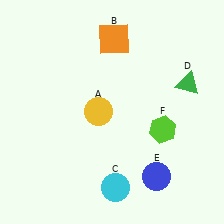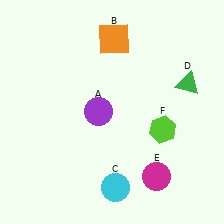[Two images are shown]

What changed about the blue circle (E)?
In Image 1, E is blue. In Image 2, it changed to magenta.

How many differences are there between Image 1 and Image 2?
There are 2 differences between the two images.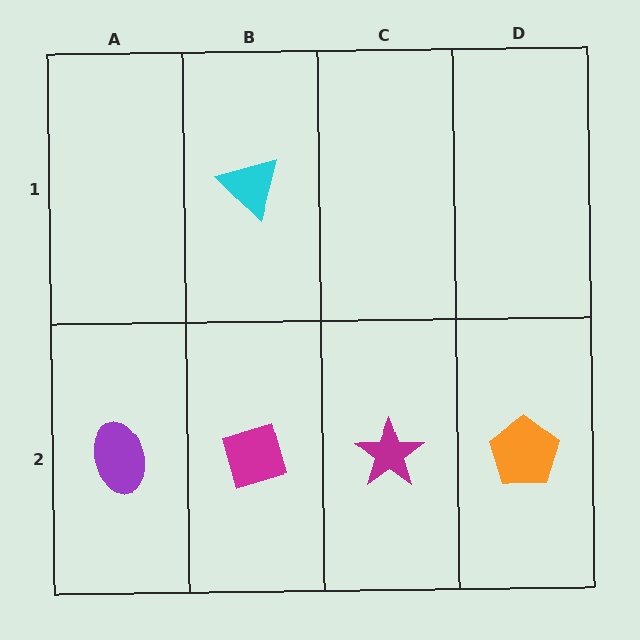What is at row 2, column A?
A purple ellipse.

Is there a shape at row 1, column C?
No, that cell is empty.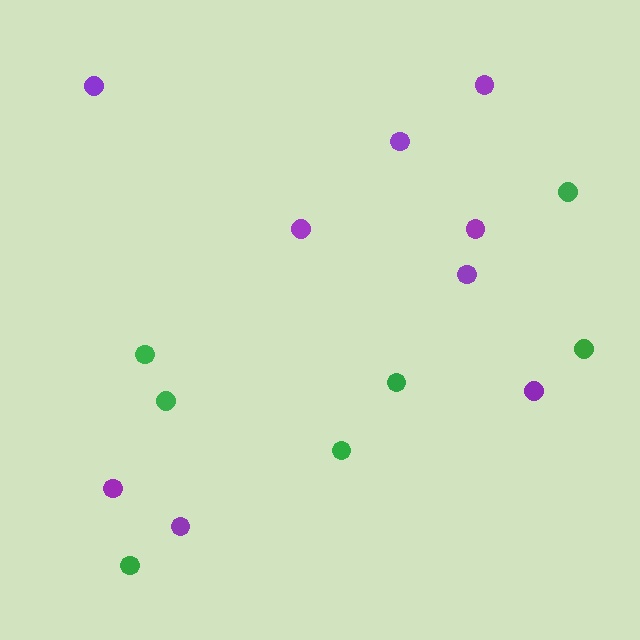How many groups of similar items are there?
There are 2 groups: one group of green circles (7) and one group of purple circles (9).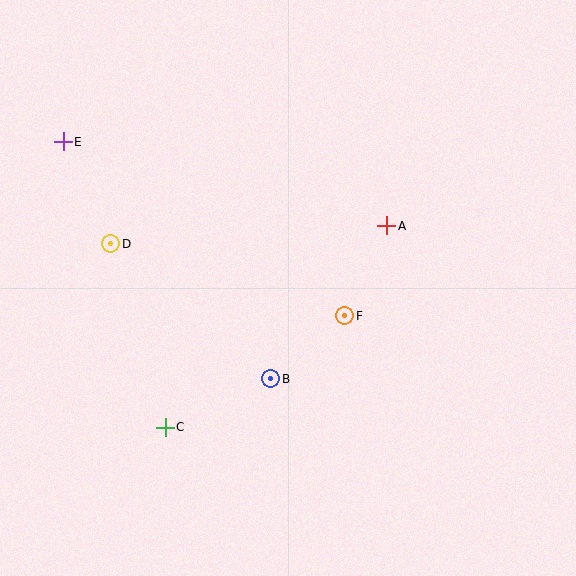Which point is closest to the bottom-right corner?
Point F is closest to the bottom-right corner.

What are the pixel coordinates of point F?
Point F is at (345, 316).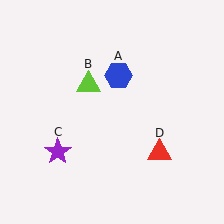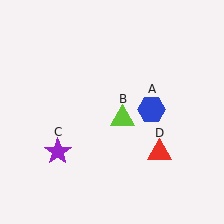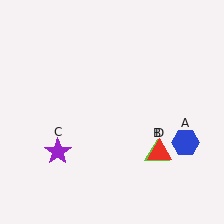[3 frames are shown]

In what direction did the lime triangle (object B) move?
The lime triangle (object B) moved down and to the right.